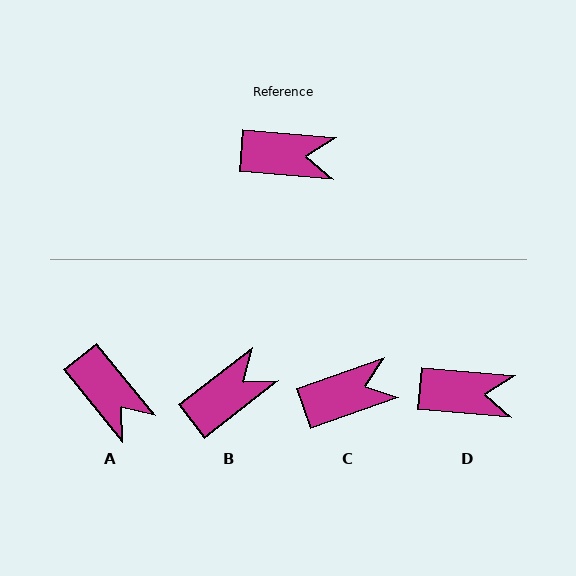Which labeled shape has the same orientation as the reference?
D.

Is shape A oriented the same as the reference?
No, it is off by about 46 degrees.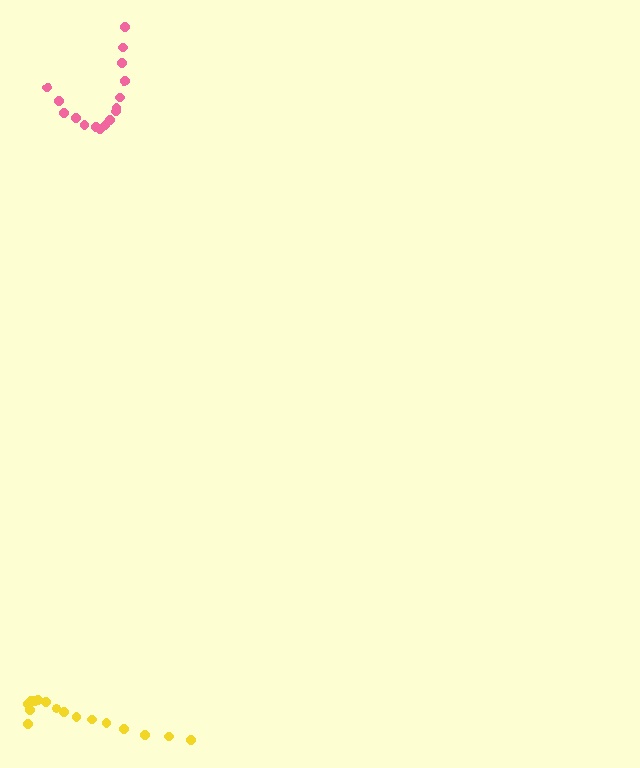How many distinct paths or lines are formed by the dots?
There are 2 distinct paths.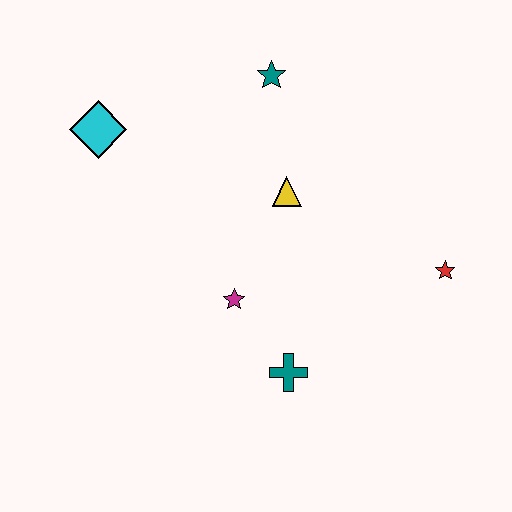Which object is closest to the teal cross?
The magenta star is closest to the teal cross.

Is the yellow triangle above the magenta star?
Yes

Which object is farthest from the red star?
The cyan diamond is farthest from the red star.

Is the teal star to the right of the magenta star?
Yes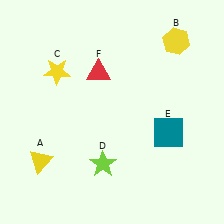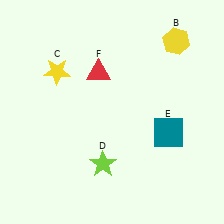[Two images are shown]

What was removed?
The yellow triangle (A) was removed in Image 2.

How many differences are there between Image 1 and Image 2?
There is 1 difference between the two images.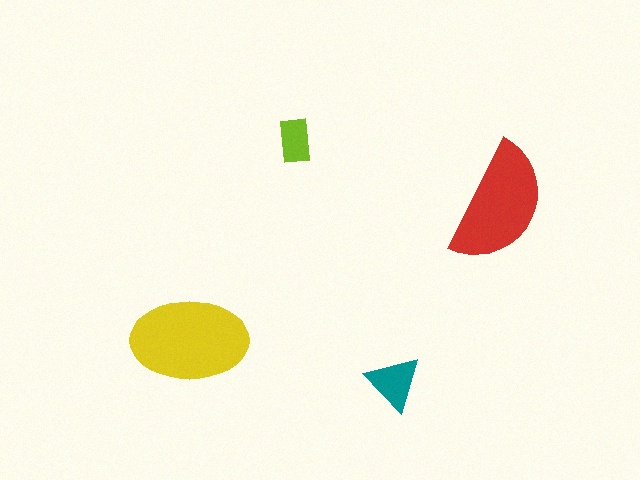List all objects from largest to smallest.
The yellow ellipse, the red semicircle, the teal triangle, the lime rectangle.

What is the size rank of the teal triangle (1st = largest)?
3rd.